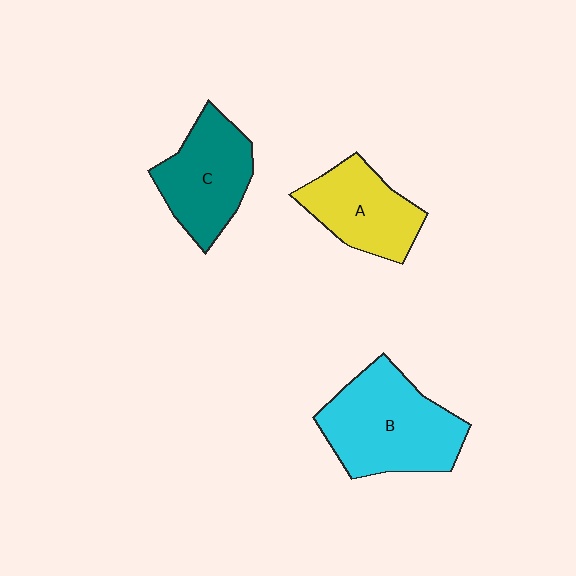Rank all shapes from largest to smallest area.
From largest to smallest: B (cyan), C (teal), A (yellow).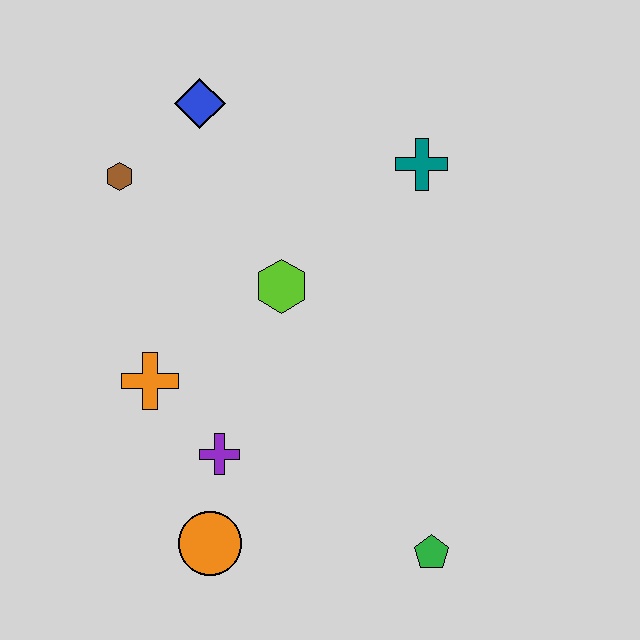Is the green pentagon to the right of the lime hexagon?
Yes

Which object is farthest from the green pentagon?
The blue diamond is farthest from the green pentagon.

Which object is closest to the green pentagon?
The orange circle is closest to the green pentagon.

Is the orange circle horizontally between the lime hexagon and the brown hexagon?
Yes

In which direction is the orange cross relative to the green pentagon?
The orange cross is to the left of the green pentagon.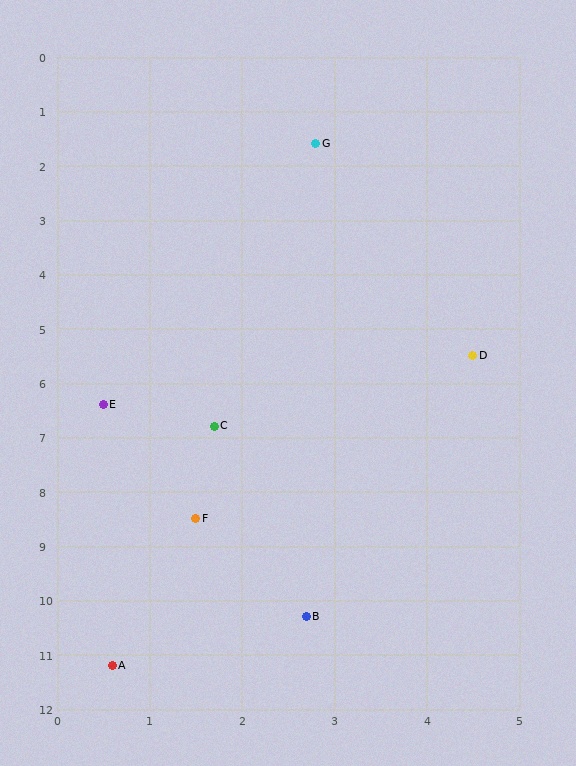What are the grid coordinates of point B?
Point B is at approximately (2.7, 10.3).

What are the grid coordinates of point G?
Point G is at approximately (2.8, 1.6).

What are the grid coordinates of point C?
Point C is at approximately (1.7, 6.8).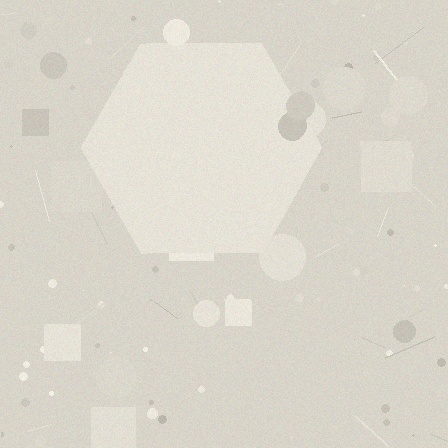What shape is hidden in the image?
A hexagon is hidden in the image.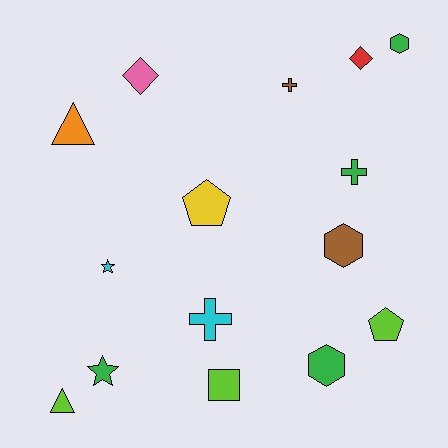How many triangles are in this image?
There are 2 triangles.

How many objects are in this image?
There are 15 objects.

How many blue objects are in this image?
There are no blue objects.